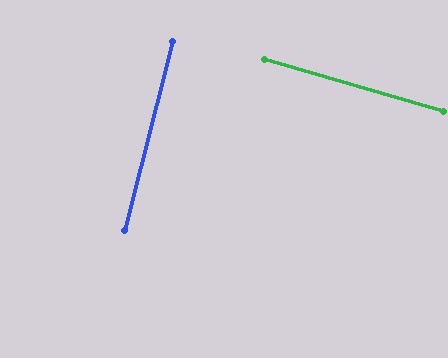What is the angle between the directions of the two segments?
Approximately 88 degrees.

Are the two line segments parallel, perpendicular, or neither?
Perpendicular — they meet at approximately 88°.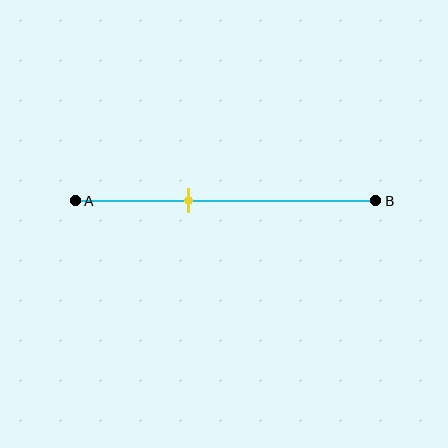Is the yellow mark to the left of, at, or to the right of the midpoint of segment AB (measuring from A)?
The yellow mark is to the left of the midpoint of segment AB.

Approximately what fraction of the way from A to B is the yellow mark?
The yellow mark is approximately 40% of the way from A to B.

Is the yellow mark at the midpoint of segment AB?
No, the mark is at about 40% from A, not at the 50% midpoint.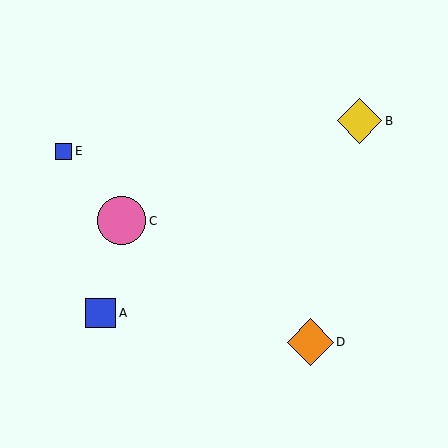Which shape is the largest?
The pink circle (labeled C) is the largest.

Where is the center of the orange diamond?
The center of the orange diamond is at (310, 342).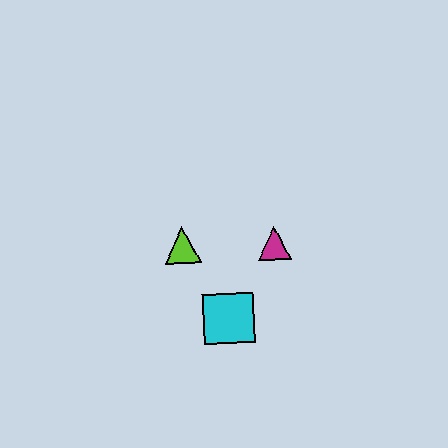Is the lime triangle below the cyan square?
No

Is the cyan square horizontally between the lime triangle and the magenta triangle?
Yes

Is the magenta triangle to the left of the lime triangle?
No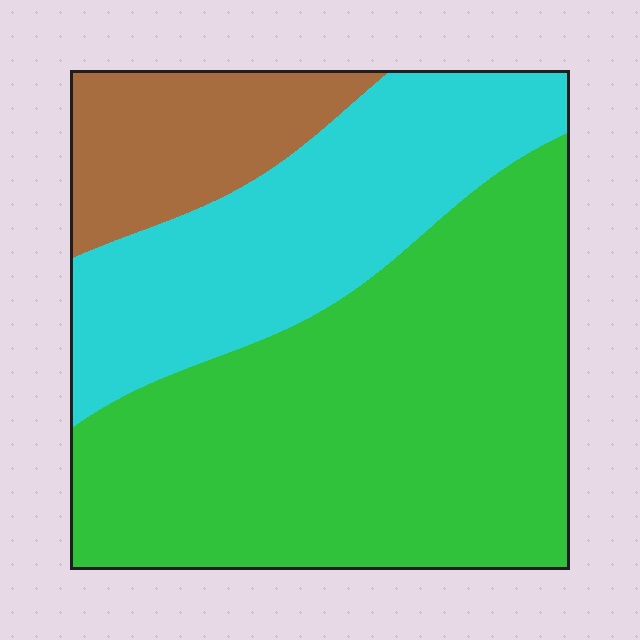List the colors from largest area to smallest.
From largest to smallest: green, cyan, brown.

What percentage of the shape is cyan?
Cyan takes up about one third (1/3) of the shape.